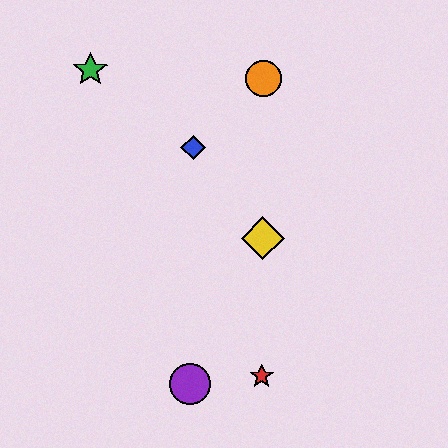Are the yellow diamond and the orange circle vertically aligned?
Yes, both are at x≈263.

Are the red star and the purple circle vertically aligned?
No, the red star is at x≈262 and the purple circle is at x≈190.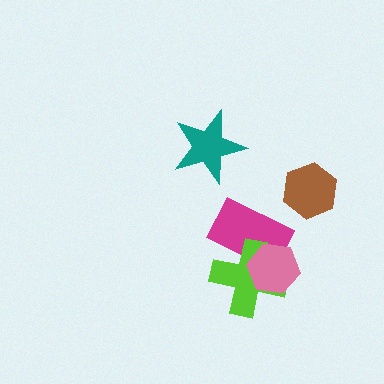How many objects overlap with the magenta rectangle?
2 objects overlap with the magenta rectangle.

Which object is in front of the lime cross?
The pink hexagon is in front of the lime cross.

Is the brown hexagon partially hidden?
No, no other shape covers it.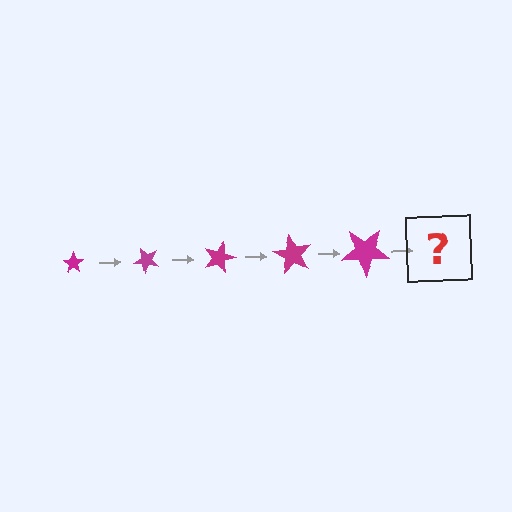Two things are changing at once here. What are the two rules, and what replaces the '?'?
The two rules are that the star grows larger each step and it rotates 45 degrees each step. The '?' should be a star, larger than the previous one and rotated 225 degrees from the start.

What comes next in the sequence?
The next element should be a star, larger than the previous one and rotated 225 degrees from the start.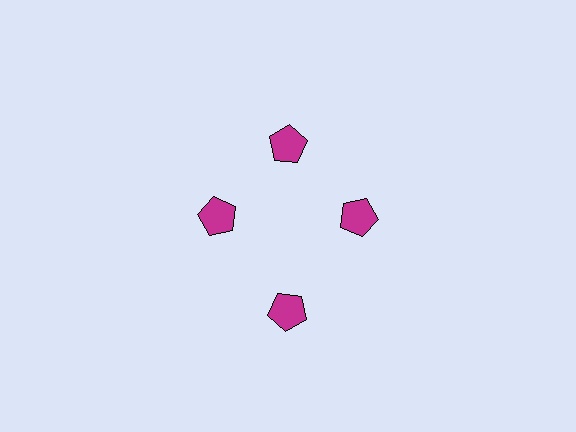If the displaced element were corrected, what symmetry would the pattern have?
It would have 4-fold rotational symmetry — the pattern would map onto itself every 90 degrees.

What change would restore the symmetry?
The symmetry would be restored by moving it inward, back onto the ring so that all 4 pentagons sit at equal angles and equal distance from the center.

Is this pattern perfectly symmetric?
No. The 4 magenta pentagons are arranged in a ring, but one element near the 6 o'clock position is pushed outward from the center, breaking the 4-fold rotational symmetry.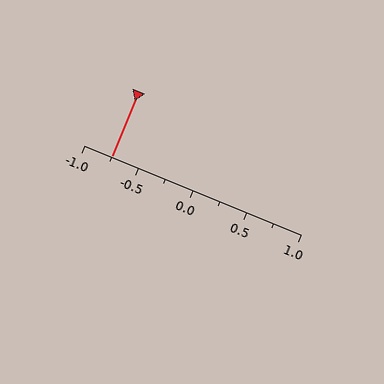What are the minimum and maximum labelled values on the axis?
The axis runs from -1.0 to 1.0.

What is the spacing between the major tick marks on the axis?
The major ticks are spaced 0.5 apart.